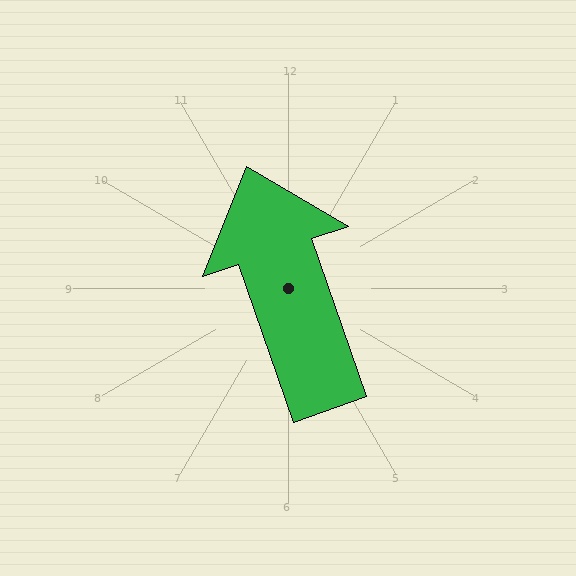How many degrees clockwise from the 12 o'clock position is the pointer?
Approximately 341 degrees.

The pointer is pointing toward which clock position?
Roughly 11 o'clock.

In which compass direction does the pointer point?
North.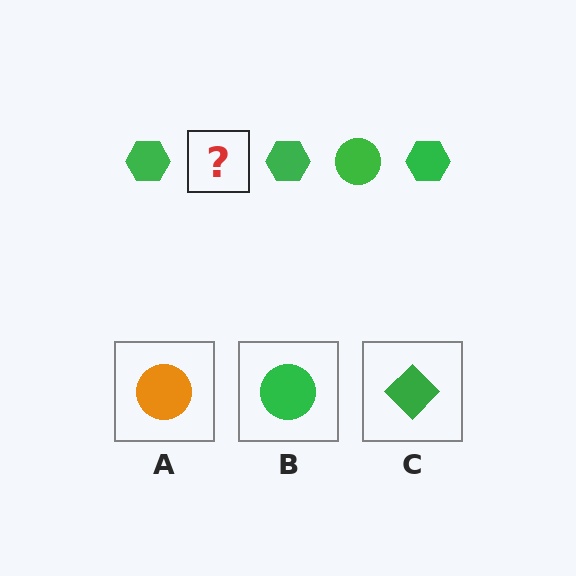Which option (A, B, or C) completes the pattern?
B.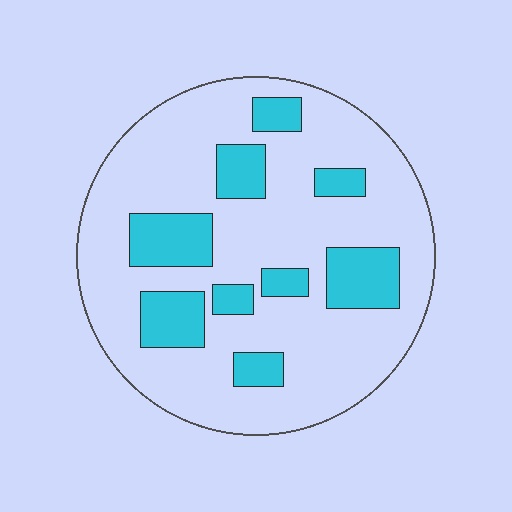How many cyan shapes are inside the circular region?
9.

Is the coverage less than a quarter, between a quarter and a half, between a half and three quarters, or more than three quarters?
Less than a quarter.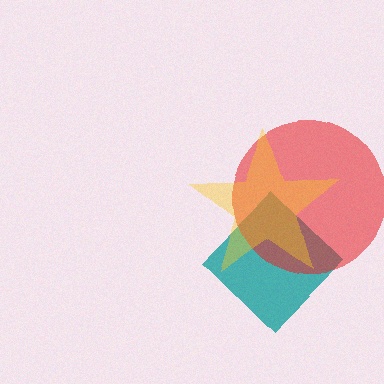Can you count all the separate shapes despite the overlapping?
Yes, there are 3 separate shapes.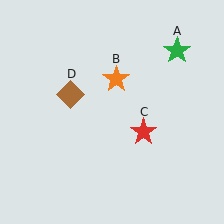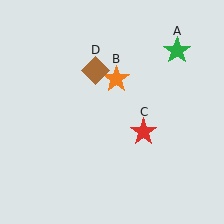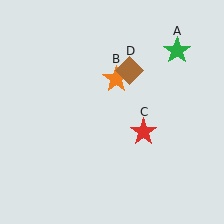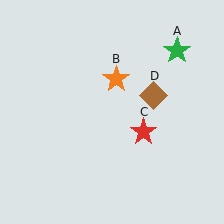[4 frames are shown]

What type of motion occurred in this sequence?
The brown diamond (object D) rotated clockwise around the center of the scene.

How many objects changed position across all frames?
1 object changed position: brown diamond (object D).